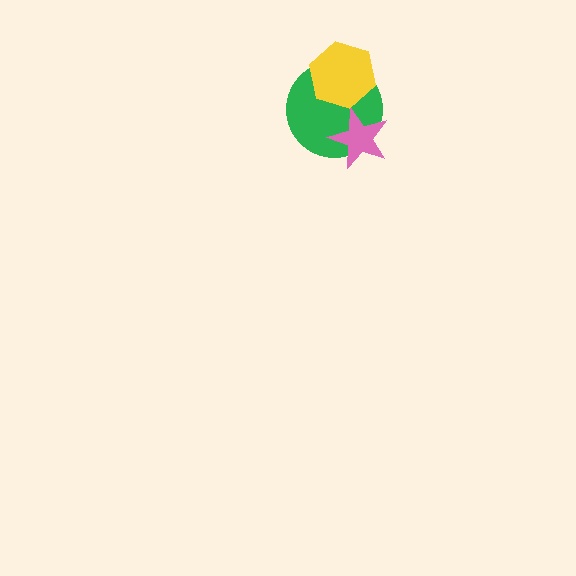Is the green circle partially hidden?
Yes, it is partially covered by another shape.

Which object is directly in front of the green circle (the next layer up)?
The pink star is directly in front of the green circle.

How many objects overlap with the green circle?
2 objects overlap with the green circle.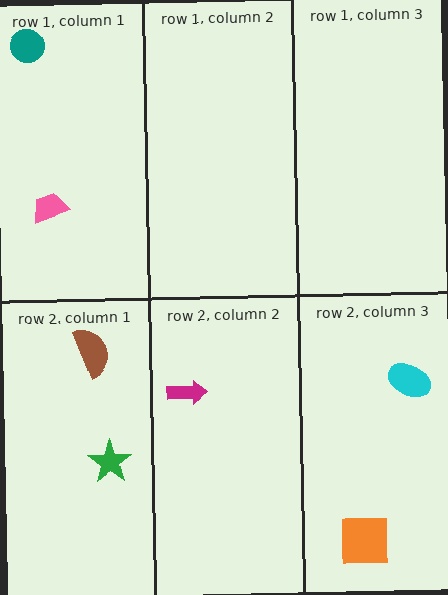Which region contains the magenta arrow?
The row 2, column 2 region.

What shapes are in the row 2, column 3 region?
The orange square, the cyan ellipse.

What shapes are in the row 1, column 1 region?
The teal circle, the pink trapezoid.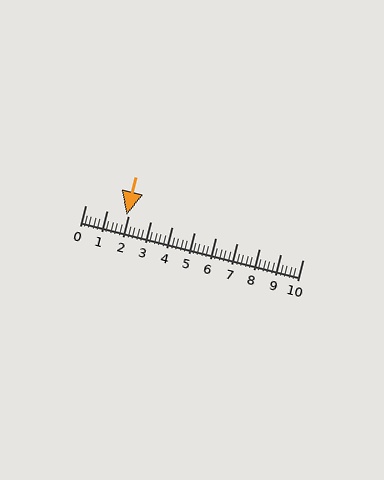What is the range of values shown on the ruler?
The ruler shows values from 0 to 10.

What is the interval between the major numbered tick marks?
The major tick marks are spaced 1 units apart.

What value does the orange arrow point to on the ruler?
The orange arrow points to approximately 1.9.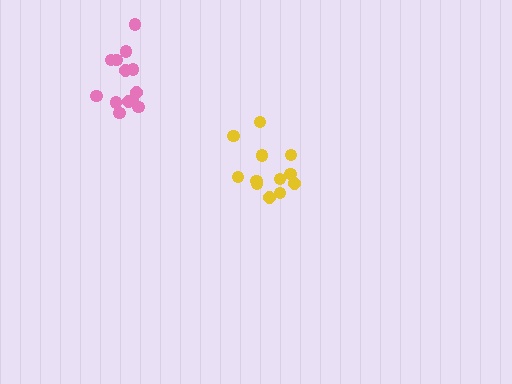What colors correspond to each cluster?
The clusters are colored: yellow, pink.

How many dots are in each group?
Group 1: 12 dots, Group 2: 13 dots (25 total).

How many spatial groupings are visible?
There are 2 spatial groupings.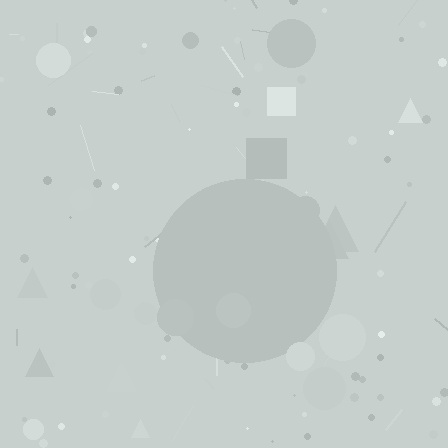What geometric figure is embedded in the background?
A circle is embedded in the background.